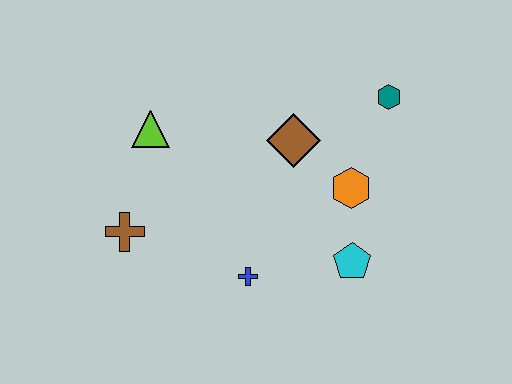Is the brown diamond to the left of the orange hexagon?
Yes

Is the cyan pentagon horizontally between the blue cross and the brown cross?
No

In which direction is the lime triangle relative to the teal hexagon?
The lime triangle is to the left of the teal hexagon.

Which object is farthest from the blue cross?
The teal hexagon is farthest from the blue cross.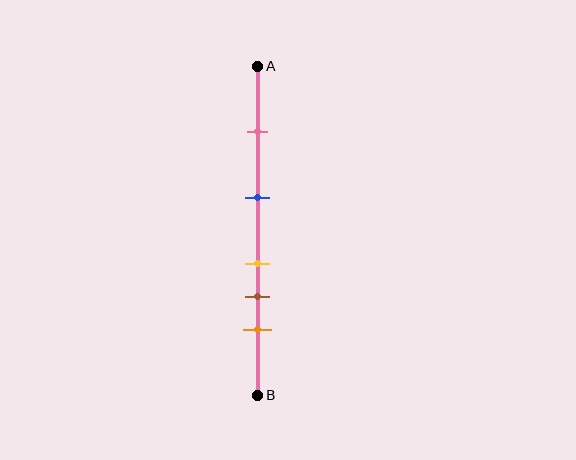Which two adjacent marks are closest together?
The yellow and brown marks are the closest adjacent pair.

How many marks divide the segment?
There are 5 marks dividing the segment.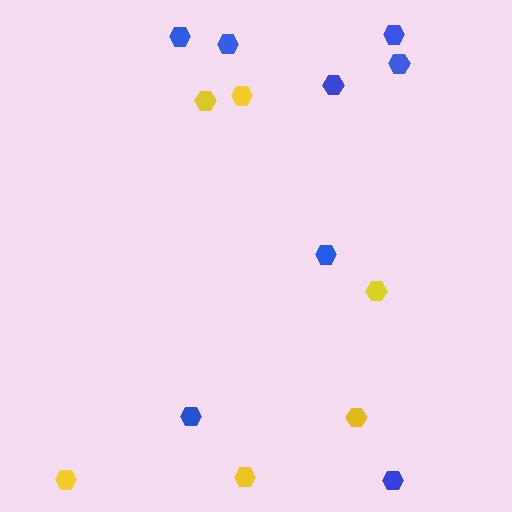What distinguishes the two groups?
There are 2 groups: one group of blue hexagons (8) and one group of yellow hexagons (6).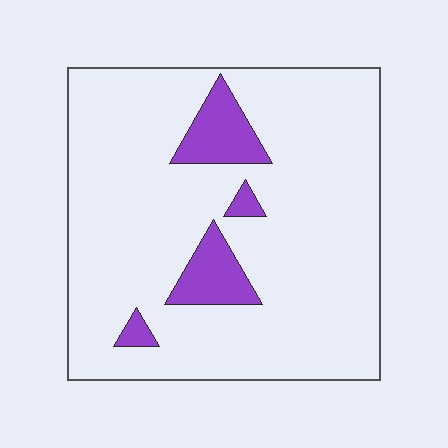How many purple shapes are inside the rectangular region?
4.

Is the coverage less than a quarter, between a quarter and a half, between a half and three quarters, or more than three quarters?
Less than a quarter.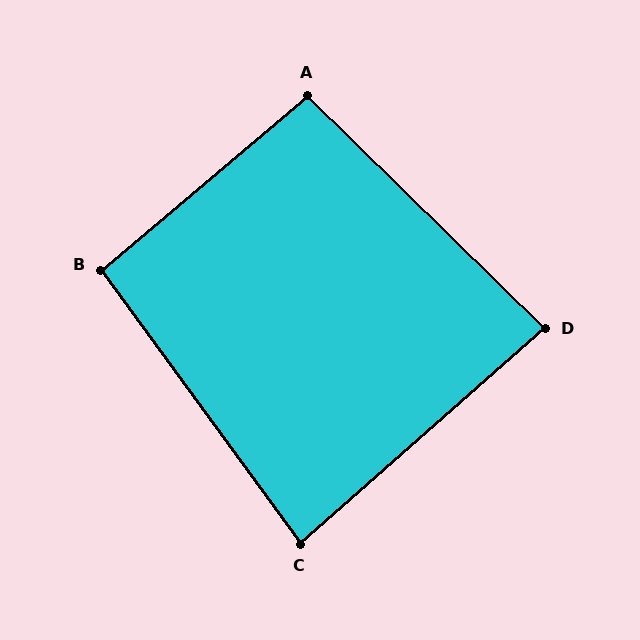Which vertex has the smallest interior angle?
C, at approximately 85 degrees.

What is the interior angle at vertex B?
Approximately 94 degrees (approximately right).